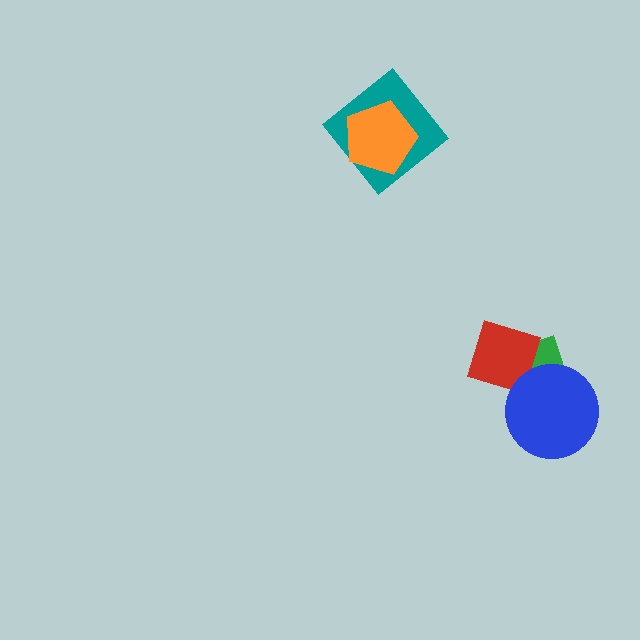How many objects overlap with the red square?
1 object overlaps with the red square.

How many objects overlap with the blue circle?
1 object overlaps with the blue circle.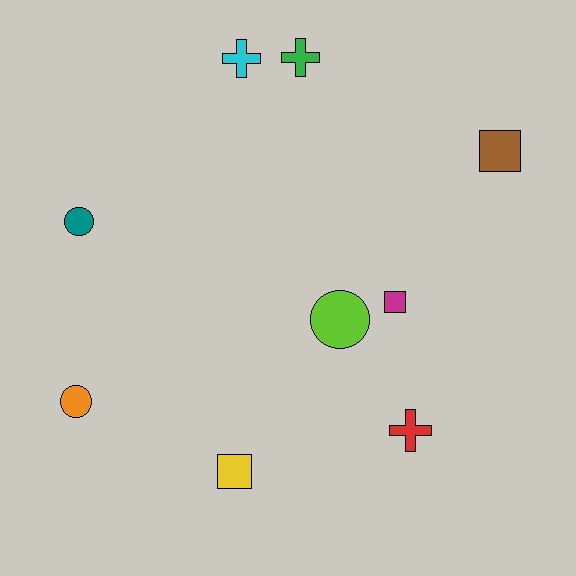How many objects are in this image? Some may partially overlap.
There are 9 objects.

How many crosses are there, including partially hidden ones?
There are 3 crosses.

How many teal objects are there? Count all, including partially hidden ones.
There is 1 teal object.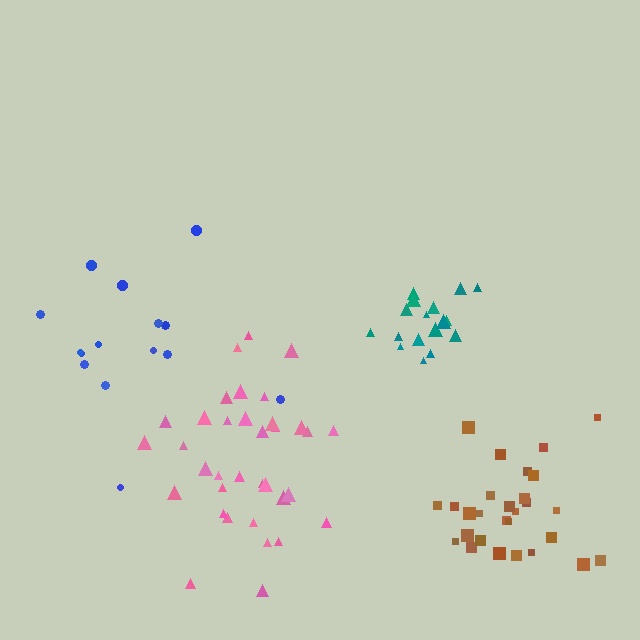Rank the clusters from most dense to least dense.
teal, brown, pink, blue.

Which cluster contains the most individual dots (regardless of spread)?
Pink (35).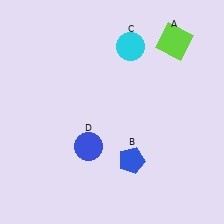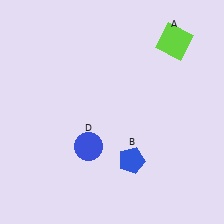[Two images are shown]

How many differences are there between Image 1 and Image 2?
There is 1 difference between the two images.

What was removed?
The cyan circle (C) was removed in Image 2.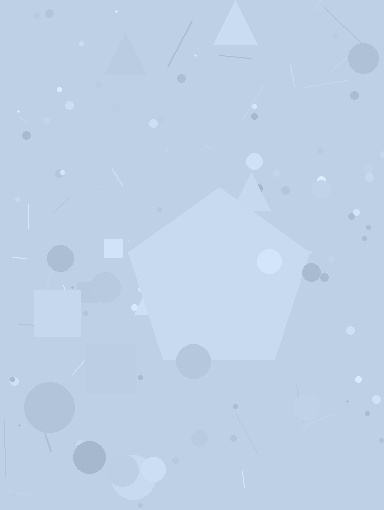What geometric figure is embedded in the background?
A pentagon is embedded in the background.